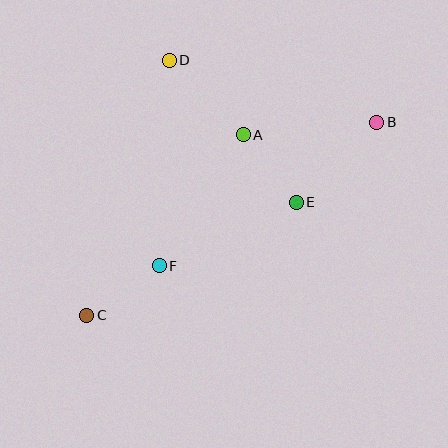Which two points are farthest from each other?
Points B and C are farthest from each other.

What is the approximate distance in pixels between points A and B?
The distance between A and B is approximately 134 pixels.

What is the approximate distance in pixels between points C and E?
The distance between C and E is approximately 238 pixels.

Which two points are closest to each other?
Points A and E are closest to each other.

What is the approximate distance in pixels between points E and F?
The distance between E and F is approximately 151 pixels.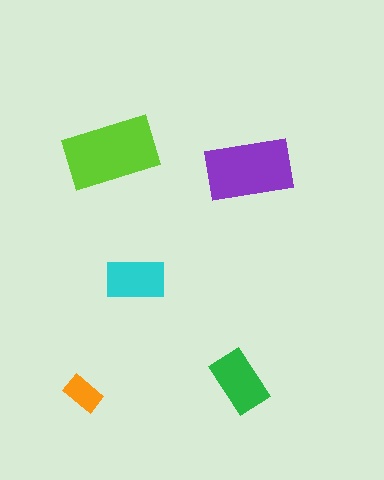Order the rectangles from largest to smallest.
the lime one, the purple one, the green one, the cyan one, the orange one.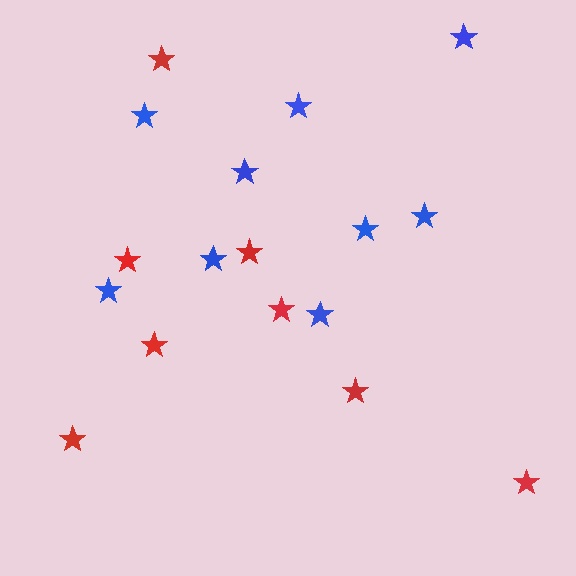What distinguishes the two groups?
There are 2 groups: one group of blue stars (9) and one group of red stars (8).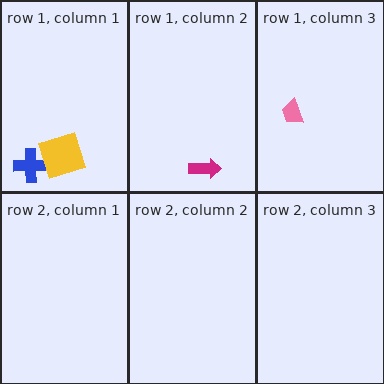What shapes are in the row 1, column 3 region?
The pink trapezoid.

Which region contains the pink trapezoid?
The row 1, column 3 region.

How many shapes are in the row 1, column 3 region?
1.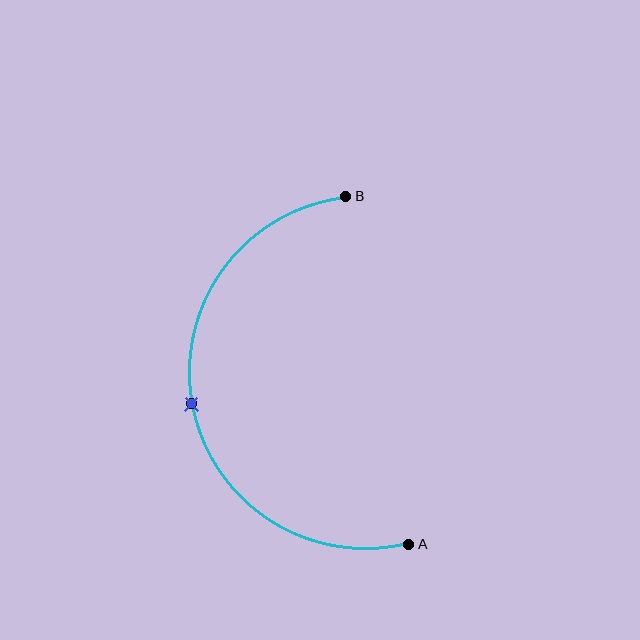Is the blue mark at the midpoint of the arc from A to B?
Yes. The blue mark lies on the arc at equal arc-length from both A and B — it is the arc midpoint.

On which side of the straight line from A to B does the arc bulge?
The arc bulges to the left of the straight line connecting A and B.